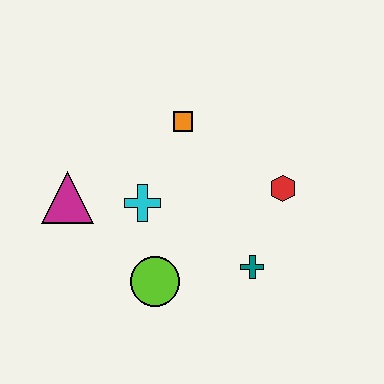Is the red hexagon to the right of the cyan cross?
Yes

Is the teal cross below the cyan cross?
Yes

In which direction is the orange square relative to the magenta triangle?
The orange square is to the right of the magenta triangle.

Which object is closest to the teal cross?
The red hexagon is closest to the teal cross.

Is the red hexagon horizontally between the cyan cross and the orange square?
No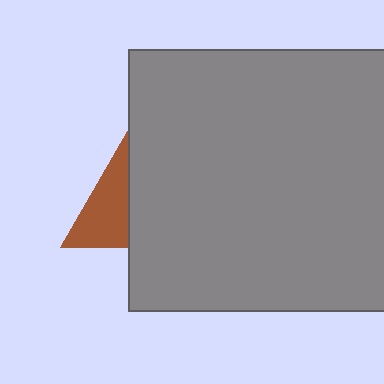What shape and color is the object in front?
The object in front is a gray rectangle.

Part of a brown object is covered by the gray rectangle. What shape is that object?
It is a triangle.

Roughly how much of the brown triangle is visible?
About half of it is visible (roughly 50%).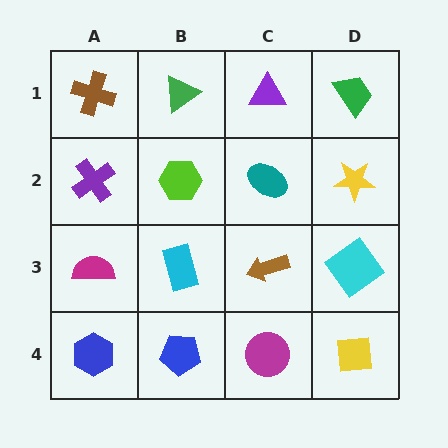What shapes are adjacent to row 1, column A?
A purple cross (row 2, column A), a green triangle (row 1, column B).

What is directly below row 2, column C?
A brown arrow.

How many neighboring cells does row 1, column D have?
2.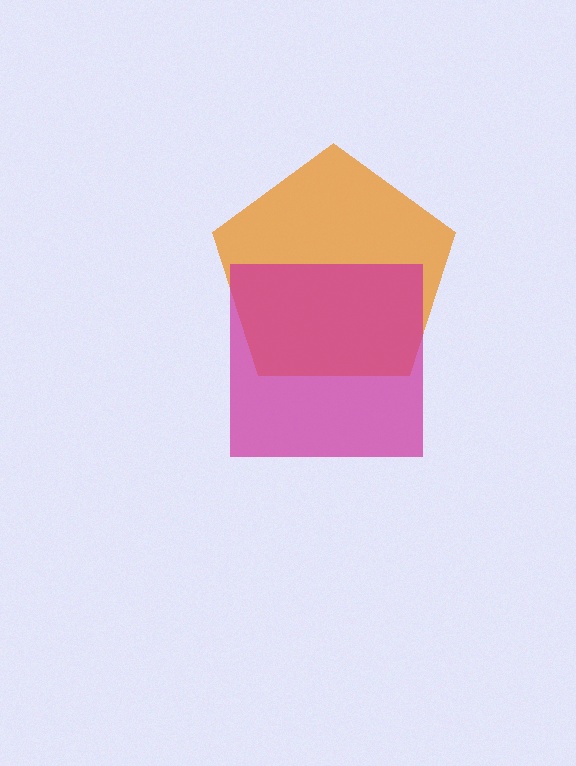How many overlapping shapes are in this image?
There are 2 overlapping shapes in the image.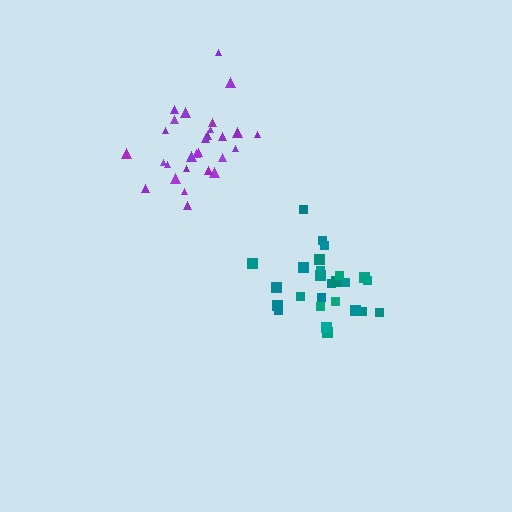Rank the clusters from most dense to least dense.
teal, purple.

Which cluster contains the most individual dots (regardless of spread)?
Purple (28).